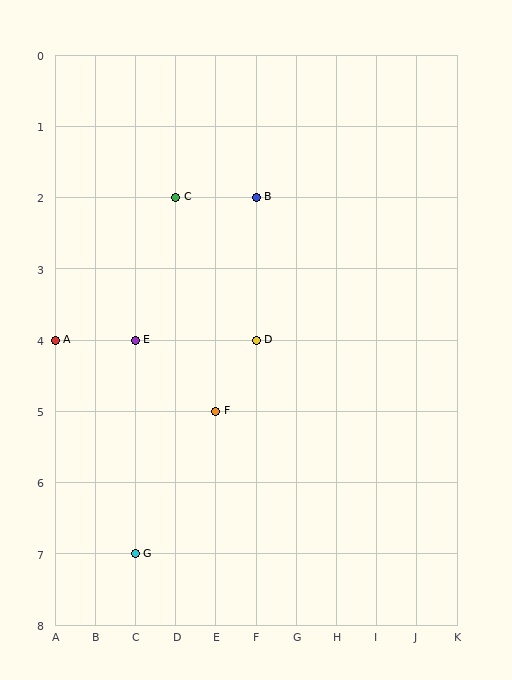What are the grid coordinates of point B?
Point B is at grid coordinates (F, 2).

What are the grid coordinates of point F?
Point F is at grid coordinates (E, 5).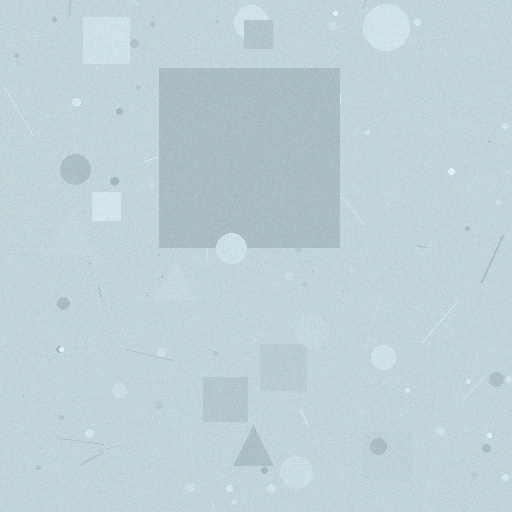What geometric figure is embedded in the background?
A square is embedded in the background.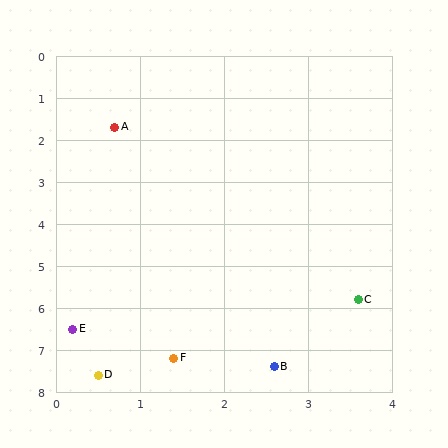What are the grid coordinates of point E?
Point E is at approximately (0.2, 6.5).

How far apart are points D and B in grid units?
Points D and B are about 2.1 grid units apart.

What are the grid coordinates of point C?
Point C is at approximately (3.6, 5.8).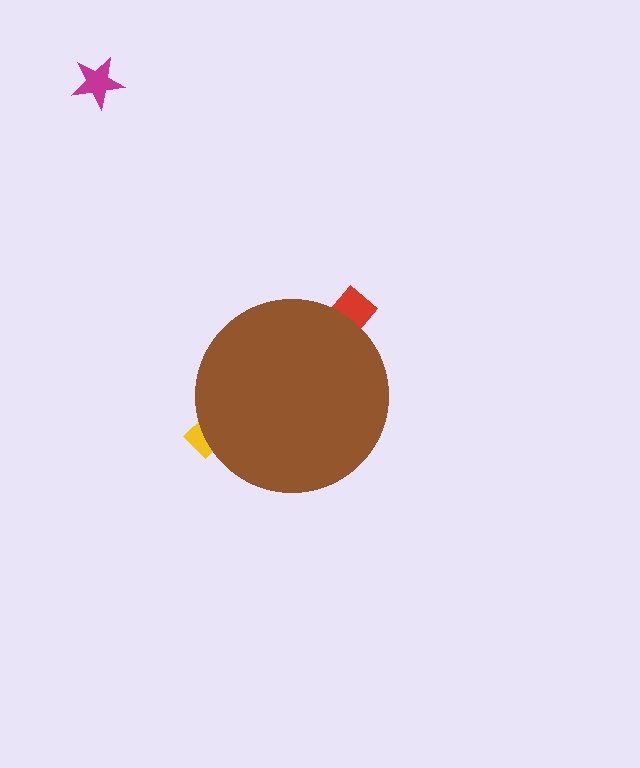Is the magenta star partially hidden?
No, the magenta star is fully visible.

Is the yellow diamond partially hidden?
Yes, the yellow diamond is partially hidden behind the brown circle.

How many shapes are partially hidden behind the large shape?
2 shapes are partially hidden.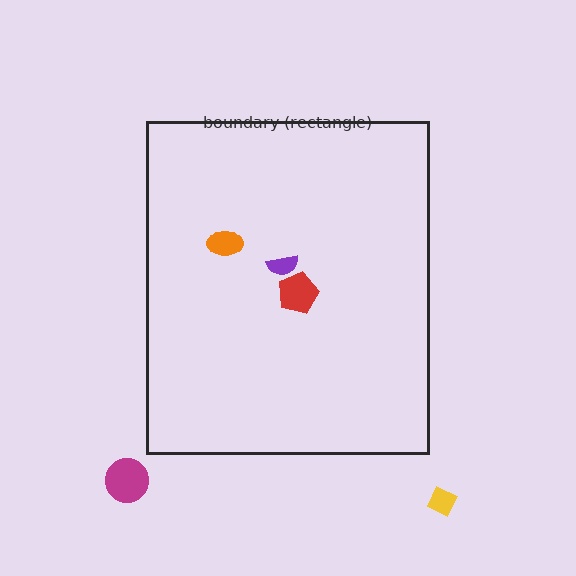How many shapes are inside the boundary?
3 inside, 2 outside.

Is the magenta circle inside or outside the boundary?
Outside.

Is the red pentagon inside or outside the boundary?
Inside.